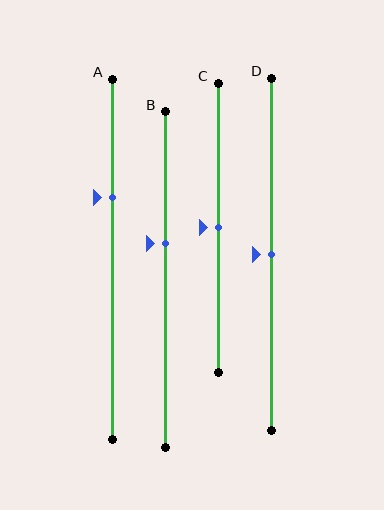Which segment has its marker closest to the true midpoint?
Segment C has its marker closest to the true midpoint.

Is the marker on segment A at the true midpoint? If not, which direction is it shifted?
No, the marker on segment A is shifted upward by about 17% of the segment length.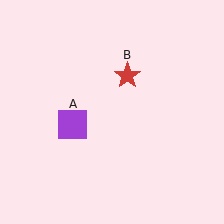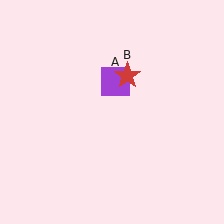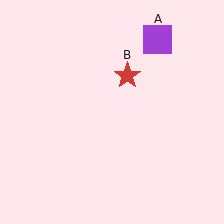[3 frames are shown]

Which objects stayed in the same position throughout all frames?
Red star (object B) remained stationary.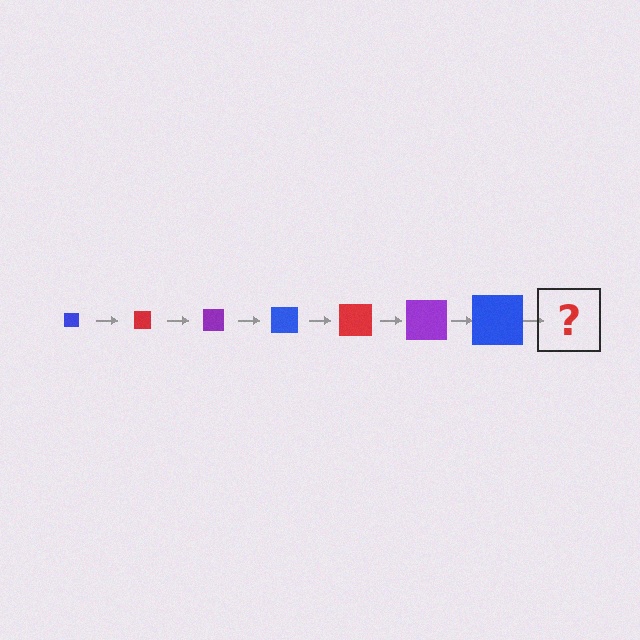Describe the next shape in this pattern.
It should be a red square, larger than the previous one.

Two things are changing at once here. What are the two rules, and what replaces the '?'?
The two rules are that the square grows larger each step and the color cycles through blue, red, and purple. The '?' should be a red square, larger than the previous one.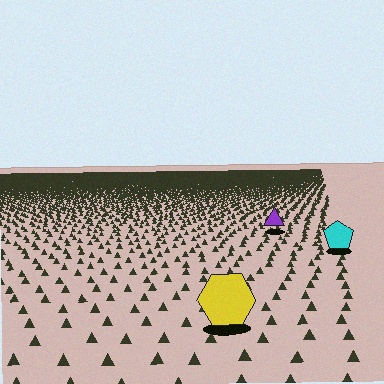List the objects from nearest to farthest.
From nearest to farthest: the yellow hexagon, the cyan pentagon, the purple triangle.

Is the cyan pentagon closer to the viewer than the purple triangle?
Yes. The cyan pentagon is closer — you can tell from the texture gradient: the ground texture is coarser near it.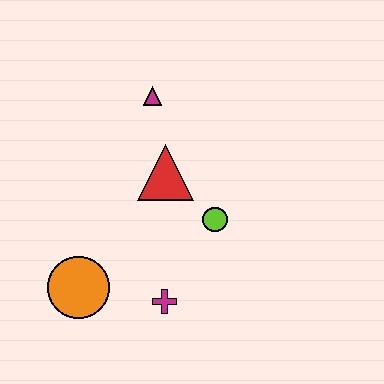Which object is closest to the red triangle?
The lime circle is closest to the red triangle.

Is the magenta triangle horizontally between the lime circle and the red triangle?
No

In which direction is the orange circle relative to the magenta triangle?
The orange circle is below the magenta triangle.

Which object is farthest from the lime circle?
The orange circle is farthest from the lime circle.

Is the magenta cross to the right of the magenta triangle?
Yes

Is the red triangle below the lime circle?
No